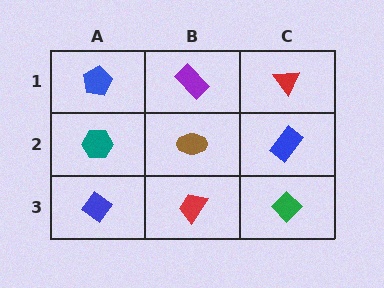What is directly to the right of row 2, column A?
A brown ellipse.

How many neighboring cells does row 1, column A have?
2.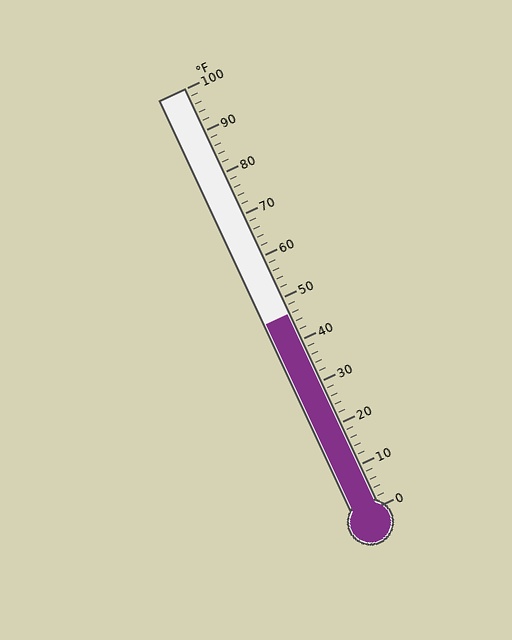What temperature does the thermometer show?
The thermometer shows approximately 46°F.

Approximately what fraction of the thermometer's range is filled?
The thermometer is filled to approximately 45% of its range.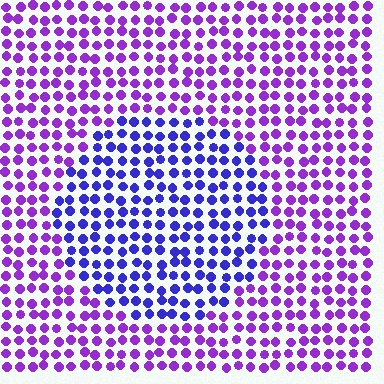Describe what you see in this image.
The image is filled with small purple elements in a uniform arrangement. A circle-shaped region is visible where the elements are tinted to a slightly different hue, forming a subtle color boundary.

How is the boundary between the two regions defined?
The boundary is defined purely by a slight shift in hue (about 36 degrees). Spacing, size, and orientation are identical on both sides.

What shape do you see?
I see a circle.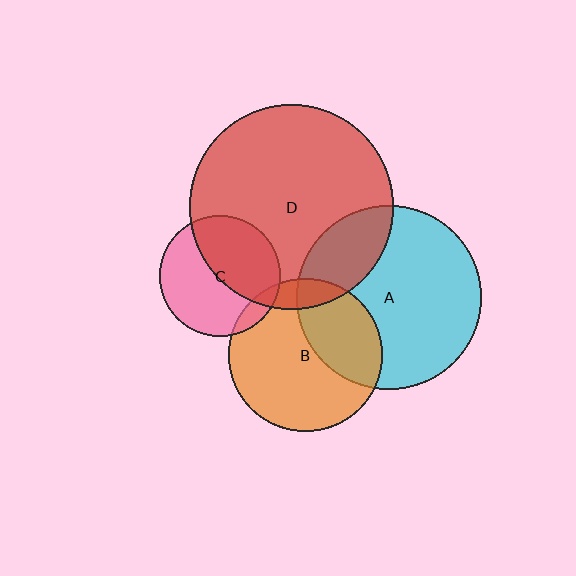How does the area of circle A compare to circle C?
Approximately 2.3 times.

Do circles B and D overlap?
Yes.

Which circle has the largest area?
Circle D (red).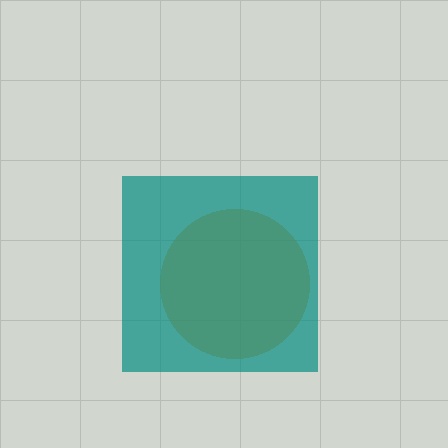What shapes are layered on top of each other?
The layered shapes are: an orange circle, a teal square.